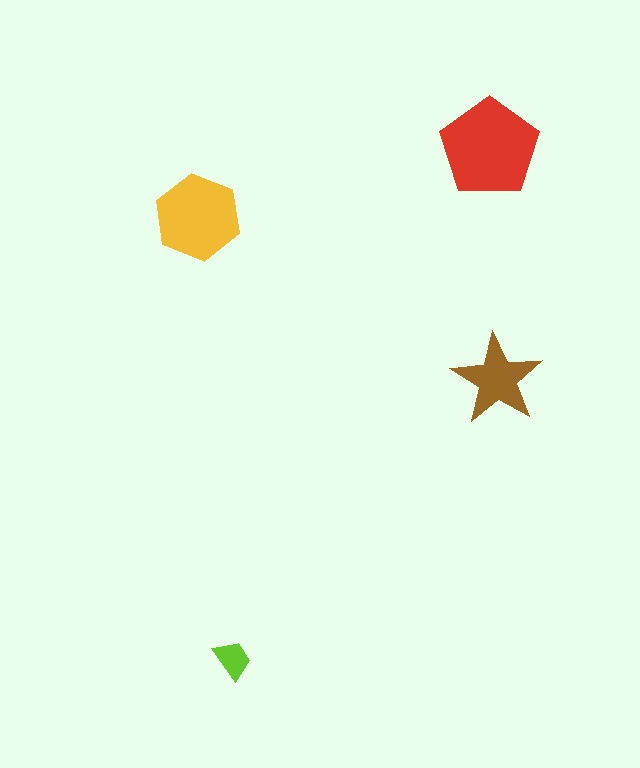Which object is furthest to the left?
The yellow hexagon is leftmost.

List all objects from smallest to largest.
The lime trapezoid, the brown star, the yellow hexagon, the red pentagon.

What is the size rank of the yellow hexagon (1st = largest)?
2nd.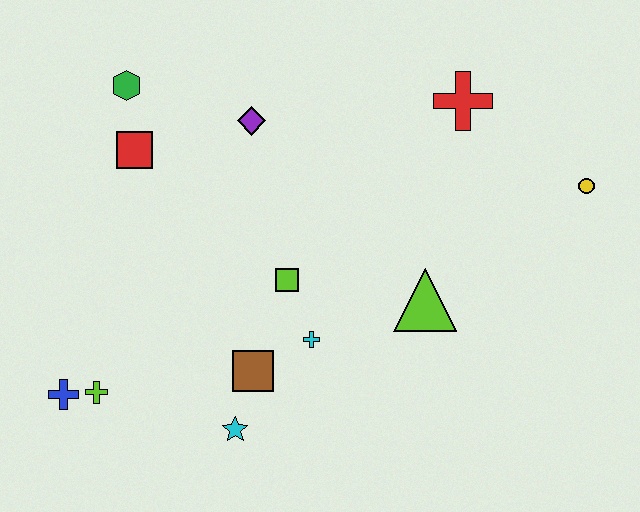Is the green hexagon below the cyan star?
No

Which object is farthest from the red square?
The yellow circle is farthest from the red square.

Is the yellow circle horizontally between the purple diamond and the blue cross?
No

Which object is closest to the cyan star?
The brown square is closest to the cyan star.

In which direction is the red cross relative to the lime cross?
The red cross is to the right of the lime cross.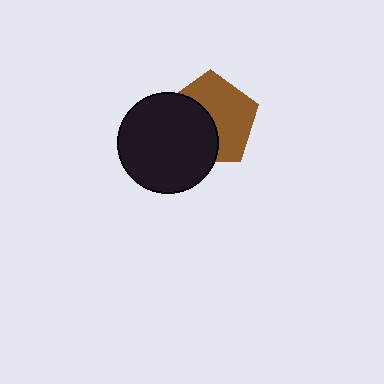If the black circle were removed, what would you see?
You would see the complete brown pentagon.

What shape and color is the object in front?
The object in front is a black circle.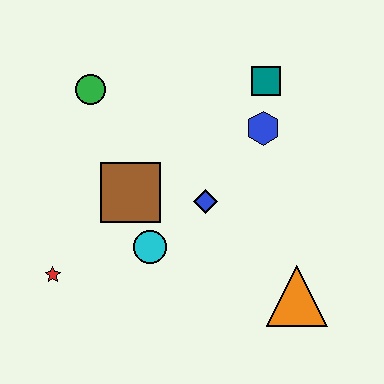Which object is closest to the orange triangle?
The blue diamond is closest to the orange triangle.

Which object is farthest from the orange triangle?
The green circle is farthest from the orange triangle.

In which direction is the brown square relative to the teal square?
The brown square is to the left of the teal square.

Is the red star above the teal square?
No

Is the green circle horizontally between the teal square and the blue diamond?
No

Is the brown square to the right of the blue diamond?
No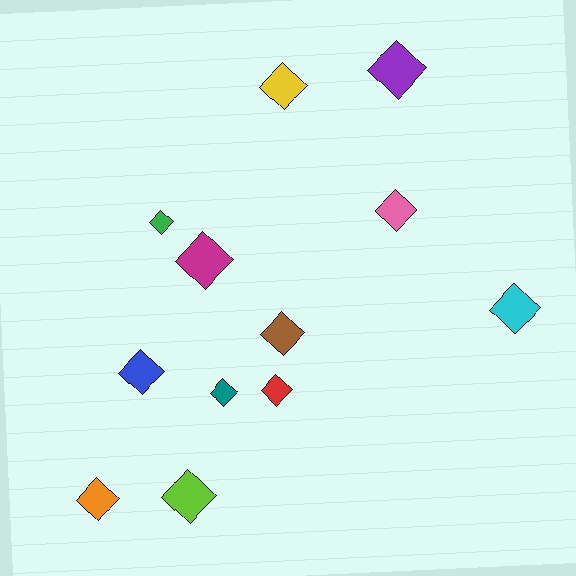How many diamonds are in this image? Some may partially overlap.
There are 12 diamonds.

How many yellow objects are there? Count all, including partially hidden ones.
There is 1 yellow object.